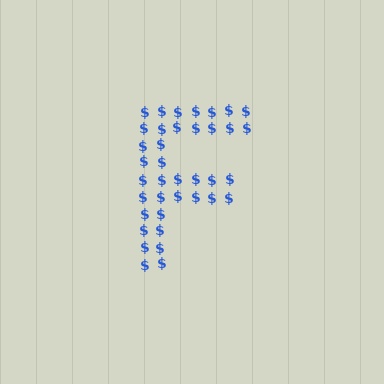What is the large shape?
The large shape is the letter F.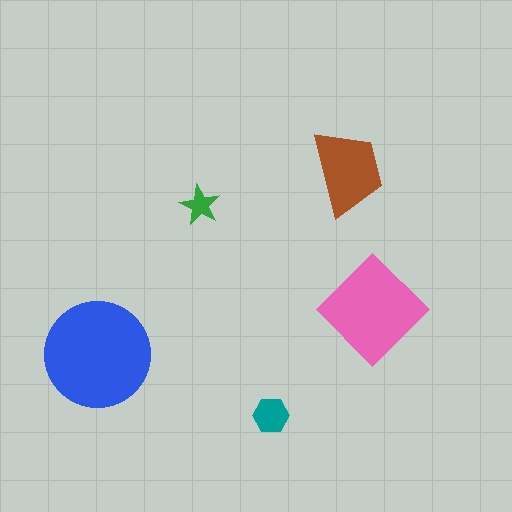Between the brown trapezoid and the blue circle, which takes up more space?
The blue circle.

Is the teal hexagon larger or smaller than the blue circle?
Smaller.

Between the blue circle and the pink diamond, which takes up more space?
The blue circle.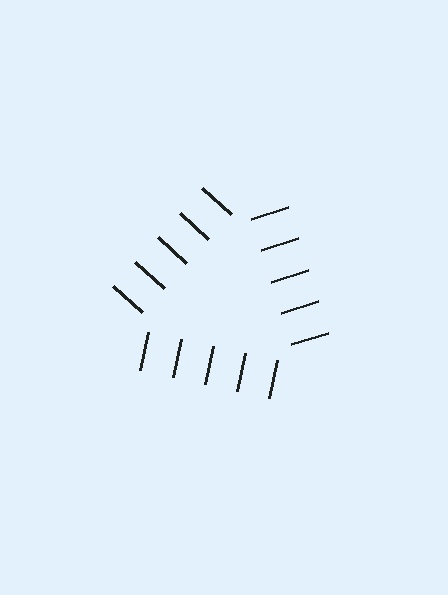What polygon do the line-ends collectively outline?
An illusory triangle — the line segments terminate on its edges but no continuous stroke is drawn.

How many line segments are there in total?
15 — 5 along each of the 3 edges.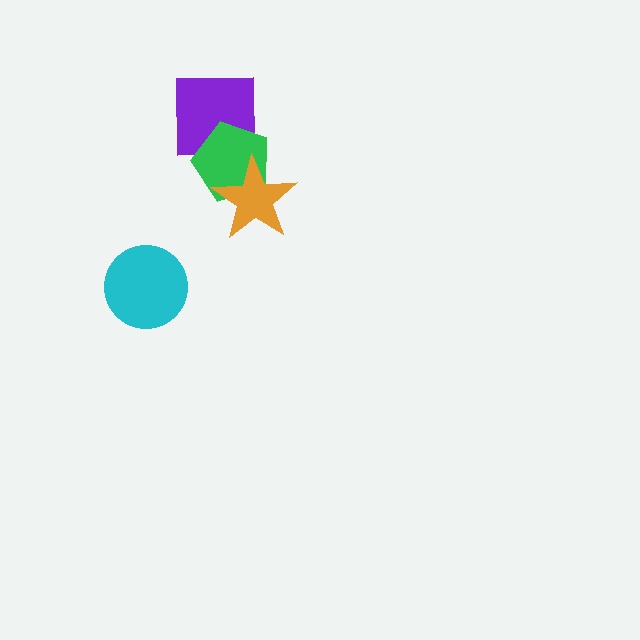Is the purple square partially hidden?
Yes, it is partially covered by another shape.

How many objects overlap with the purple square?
1 object overlaps with the purple square.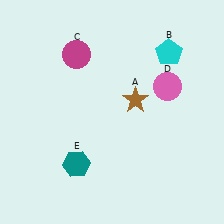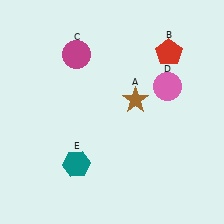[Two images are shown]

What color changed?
The pentagon (B) changed from cyan in Image 1 to red in Image 2.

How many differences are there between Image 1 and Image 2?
There is 1 difference between the two images.